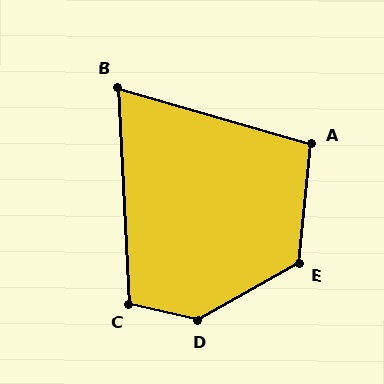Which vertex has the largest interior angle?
D, at approximately 137 degrees.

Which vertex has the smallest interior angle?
B, at approximately 71 degrees.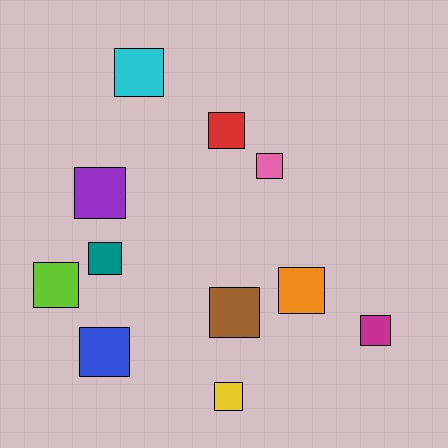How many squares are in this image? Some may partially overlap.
There are 11 squares.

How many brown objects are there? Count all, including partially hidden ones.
There is 1 brown object.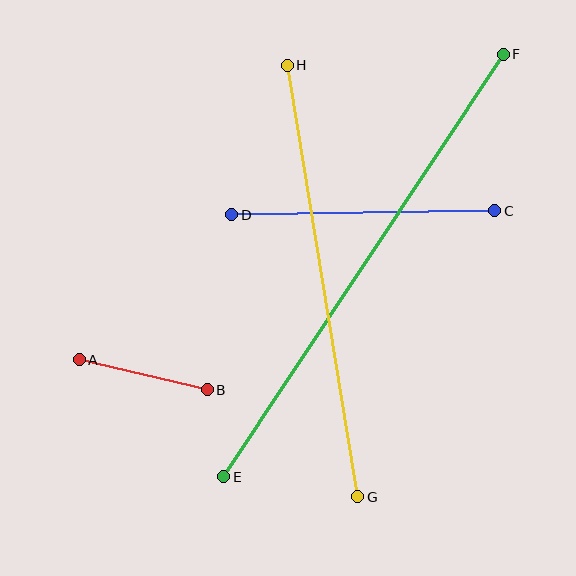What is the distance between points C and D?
The distance is approximately 263 pixels.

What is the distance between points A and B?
The distance is approximately 132 pixels.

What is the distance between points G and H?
The distance is approximately 437 pixels.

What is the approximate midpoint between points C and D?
The midpoint is at approximately (363, 213) pixels.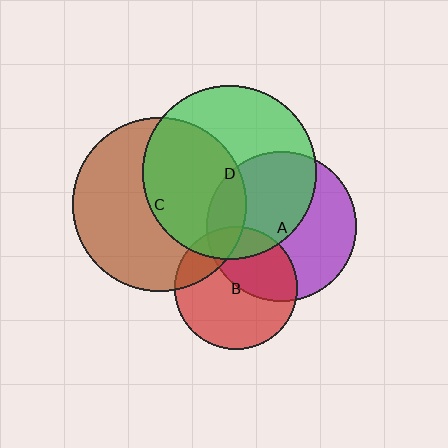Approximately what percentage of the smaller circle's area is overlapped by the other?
Approximately 15%.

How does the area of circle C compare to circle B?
Approximately 2.0 times.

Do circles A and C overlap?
Yes.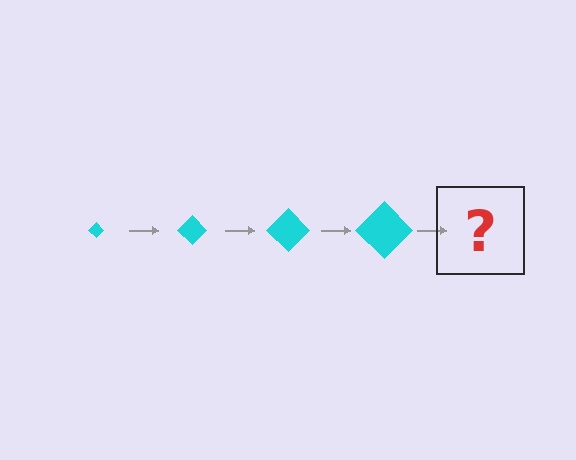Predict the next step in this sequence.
The next step is a cyan diamond, larger than the previous one.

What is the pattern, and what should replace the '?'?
The pattern is that the diamond gets progressively larger each step. The '?' should be a cyan diamond, larger than the previous one.